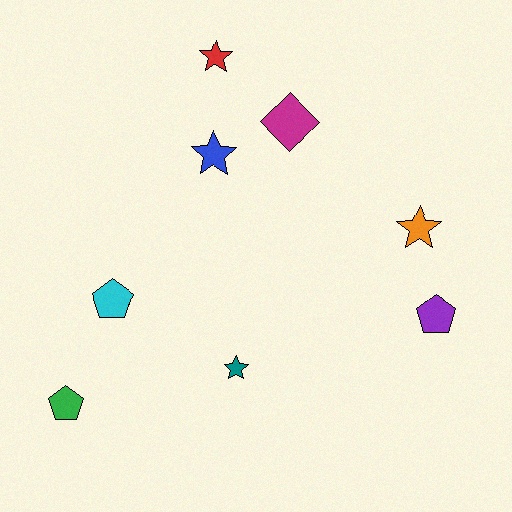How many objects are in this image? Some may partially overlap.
There are 8 objects.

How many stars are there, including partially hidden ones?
There are 4 stars.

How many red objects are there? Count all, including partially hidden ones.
There is 1 red object.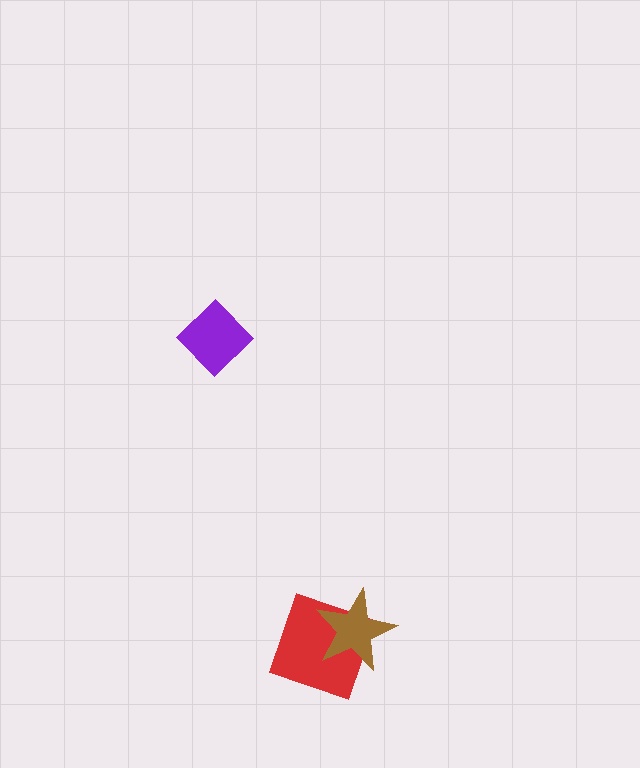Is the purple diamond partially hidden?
No, no other shape covers it.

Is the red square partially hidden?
Yes, it is partially covered by another shape.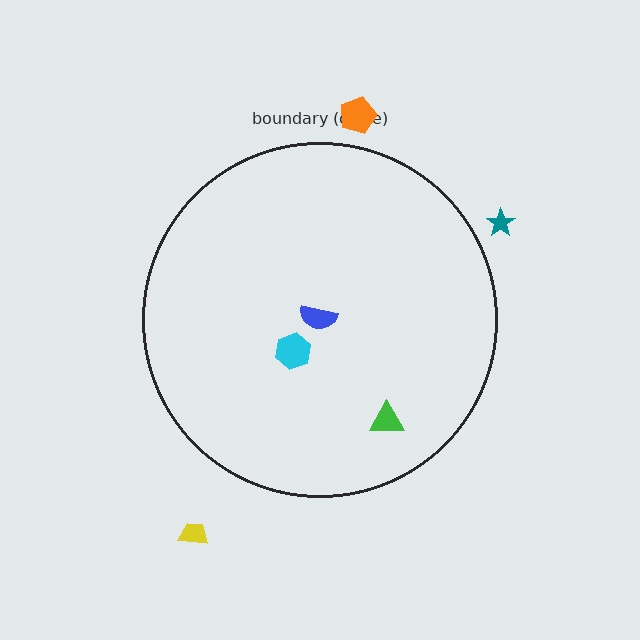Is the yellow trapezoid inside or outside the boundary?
Outside.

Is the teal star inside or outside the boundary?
Outside.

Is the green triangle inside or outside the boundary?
Inside.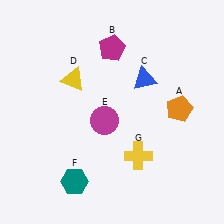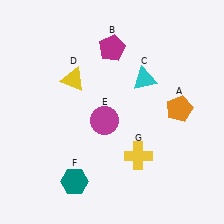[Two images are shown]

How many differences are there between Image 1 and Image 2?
There is 1 difference between the two images.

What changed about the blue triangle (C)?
In Image 1, C is blue. In Image 2, it changed to cyan.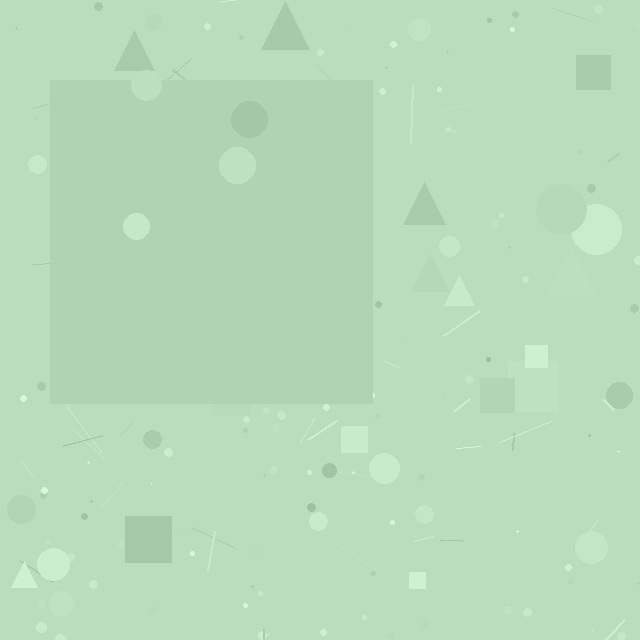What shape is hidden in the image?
A square is hidden in the image.